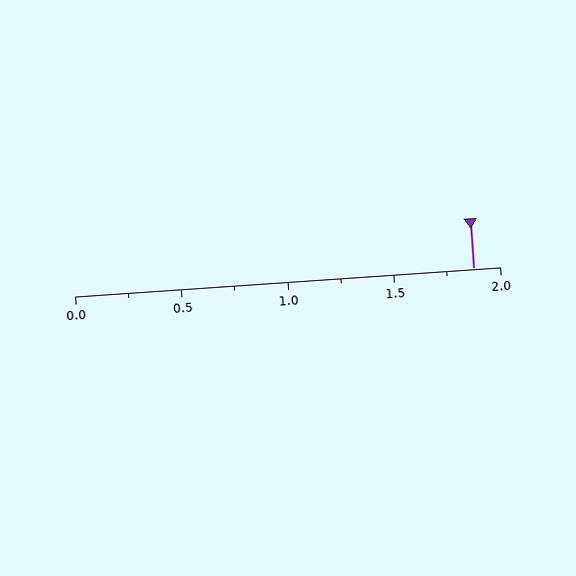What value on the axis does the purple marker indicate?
The marker indicates approximately 1.88.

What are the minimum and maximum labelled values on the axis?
The axis runs from 0.0 to 2.0.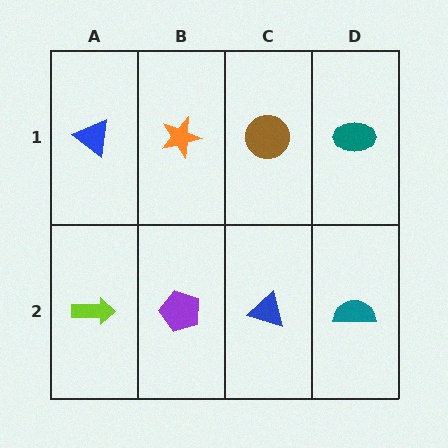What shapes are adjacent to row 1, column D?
A teal semicircle (row 2, column D), a brown circle (row 1, column C).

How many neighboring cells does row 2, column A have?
2.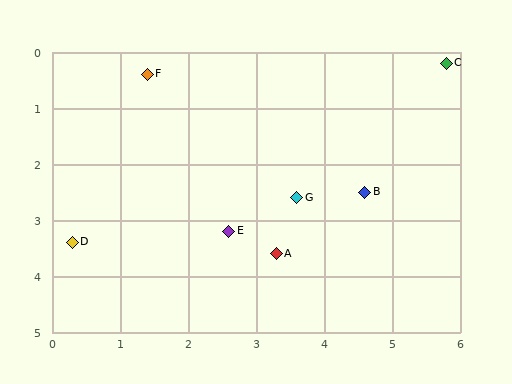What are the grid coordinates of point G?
Point G is at approximately (3.6, 2.6).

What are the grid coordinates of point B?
Point B is at approximately (4.6, 2.5).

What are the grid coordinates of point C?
Point C is at approximately (5.8, 0.2).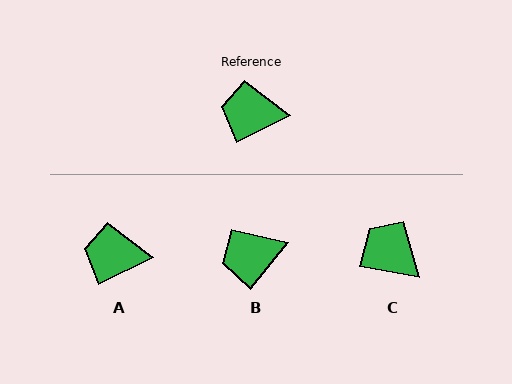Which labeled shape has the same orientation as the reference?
A.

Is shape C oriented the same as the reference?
No, it is off by about 37 degrees.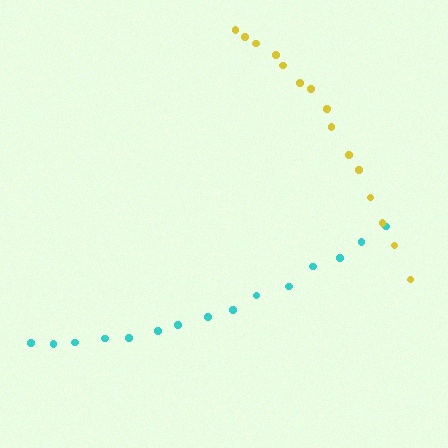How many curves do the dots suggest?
There are 2 distinct paths.